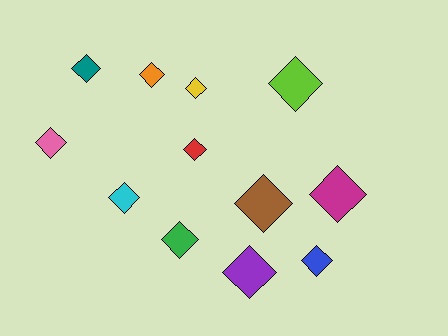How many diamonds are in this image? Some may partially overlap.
There are 12 diamonds.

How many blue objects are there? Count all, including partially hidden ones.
There is 1 blue object.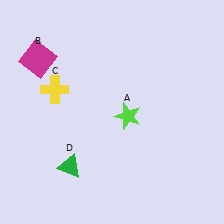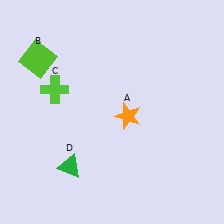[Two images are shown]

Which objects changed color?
A changed from lime to orange. B changed from magenta to lime. C changed from yellow to lime.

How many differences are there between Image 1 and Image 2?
There are 3 differences between the two images.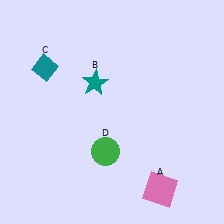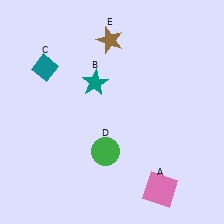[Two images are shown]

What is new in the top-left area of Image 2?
A brown star (E) was added in the top-left area of Image 2.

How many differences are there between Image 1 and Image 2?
There is 1 difference between the two images.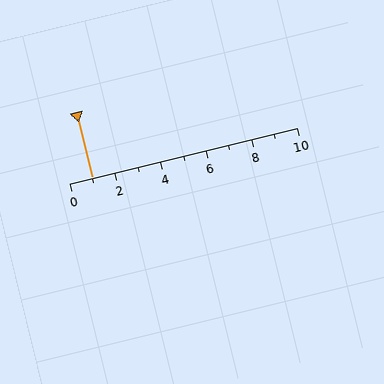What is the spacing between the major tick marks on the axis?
The major ticks are spaced 2 apart.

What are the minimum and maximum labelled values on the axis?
The axis runs from 0 to 10.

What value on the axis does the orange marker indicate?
The marker indicates approximately 1.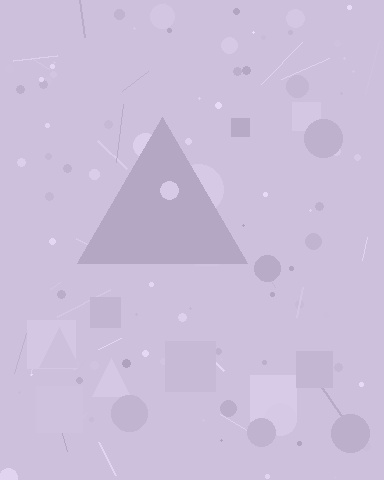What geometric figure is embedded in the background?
A triangle is embedded in the background.